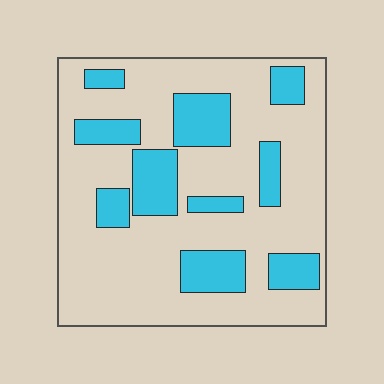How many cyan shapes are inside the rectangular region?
10.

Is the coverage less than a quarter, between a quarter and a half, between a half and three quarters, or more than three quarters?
Between a quarter and a half.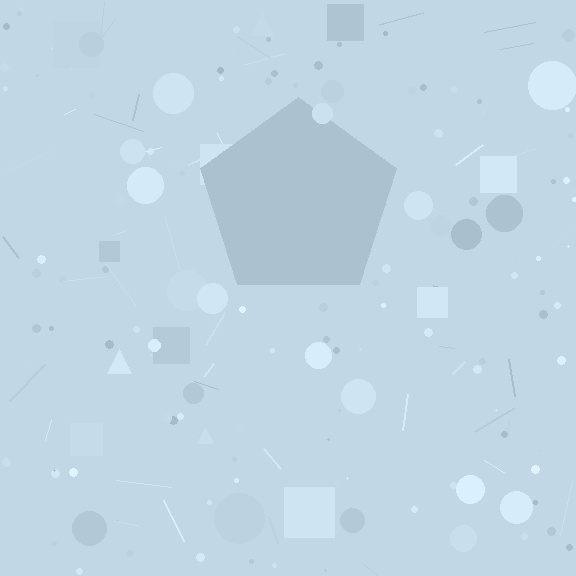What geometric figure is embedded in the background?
A pentagon is embedded in the background.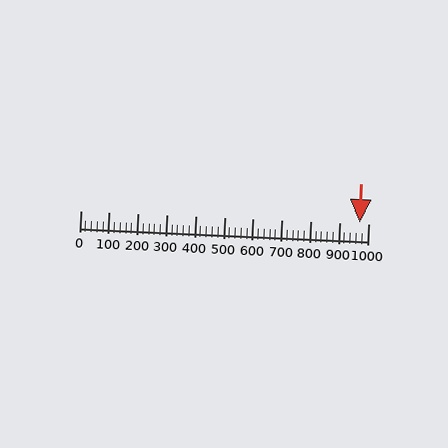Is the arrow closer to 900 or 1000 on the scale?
The arrow is closer to 1000.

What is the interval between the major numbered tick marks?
The major tick marks are spaced 100 units apart.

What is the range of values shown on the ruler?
The ruler shows values from 0 to 1000.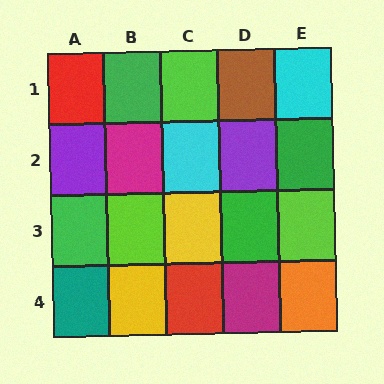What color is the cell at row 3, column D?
Green.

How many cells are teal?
1 cell is teal.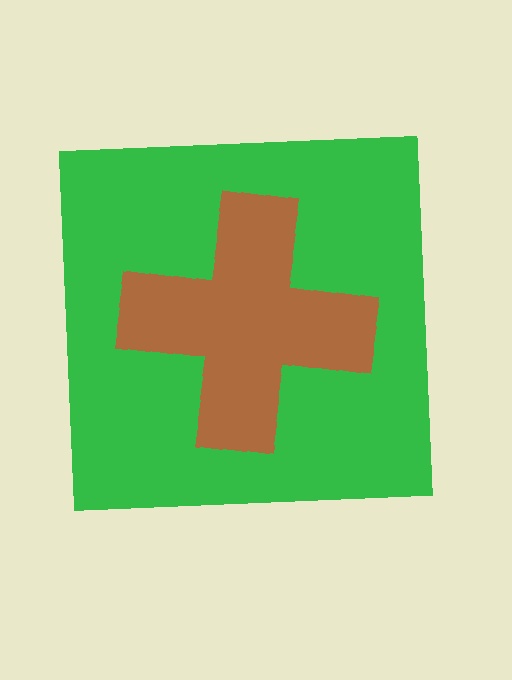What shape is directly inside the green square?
The brown cross.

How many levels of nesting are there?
2.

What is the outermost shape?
The green square.